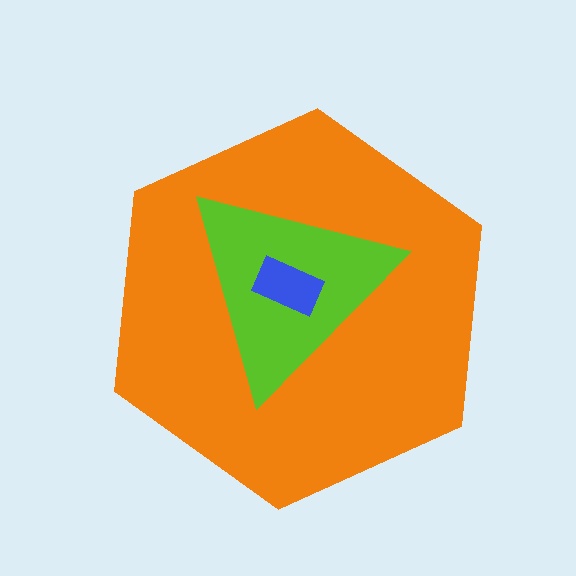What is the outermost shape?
The orange hexagon.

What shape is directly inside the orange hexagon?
The lime triangle.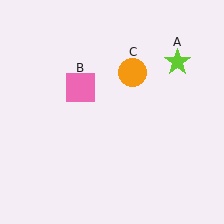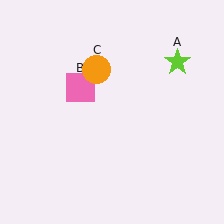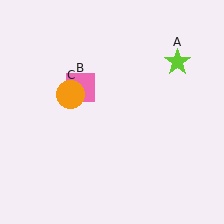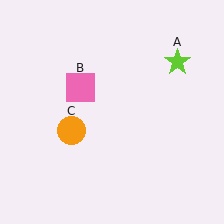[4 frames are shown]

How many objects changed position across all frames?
1 object changed position: orange circle (object C).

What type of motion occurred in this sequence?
The orange circle (object C) rotated counterclockwise around the center of the scene.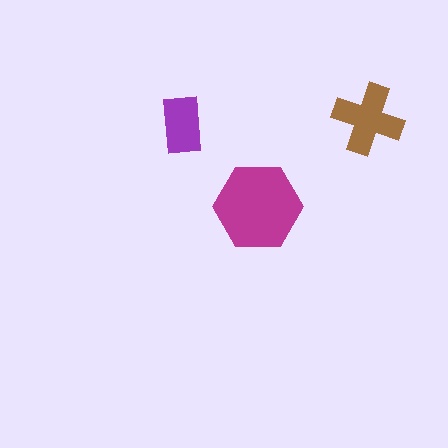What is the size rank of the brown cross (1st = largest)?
2nd.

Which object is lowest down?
The magenta hexagon is bottommost.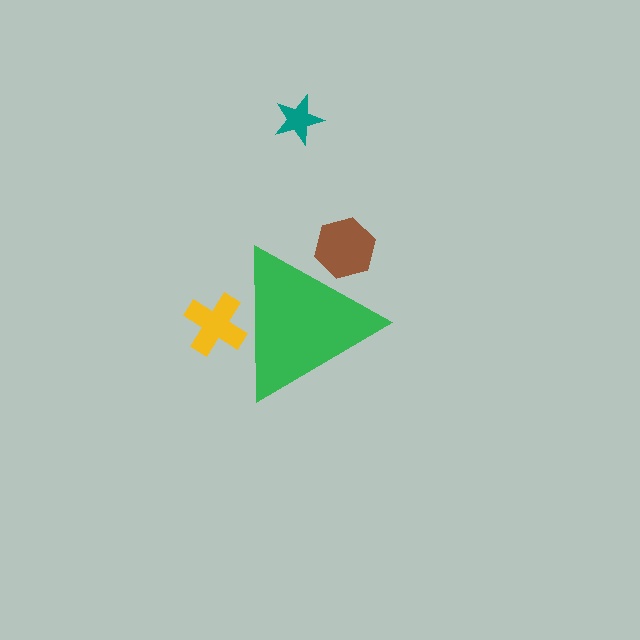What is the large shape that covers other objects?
A green triangle.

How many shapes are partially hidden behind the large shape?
2 shapes are partially hidden.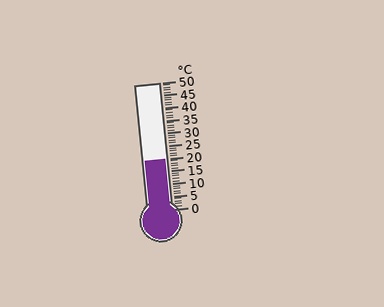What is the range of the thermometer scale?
The thermometer scale ranges from 0°C to 50°C.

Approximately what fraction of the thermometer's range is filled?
The thermometer is filled to approximately 40% of its range.